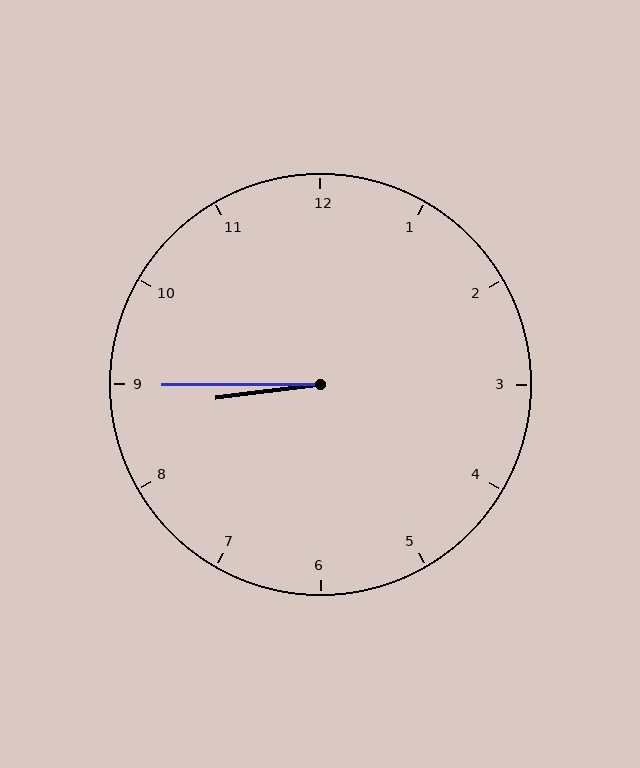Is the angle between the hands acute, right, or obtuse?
It is acute.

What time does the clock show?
8:45.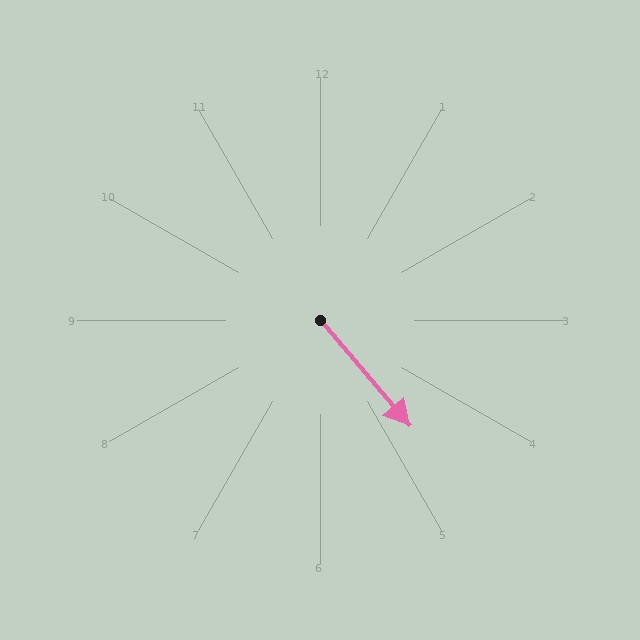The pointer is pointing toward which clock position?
Roughly 5 o'clock.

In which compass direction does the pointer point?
Southeast.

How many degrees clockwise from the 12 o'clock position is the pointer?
Approximately 140 degrees.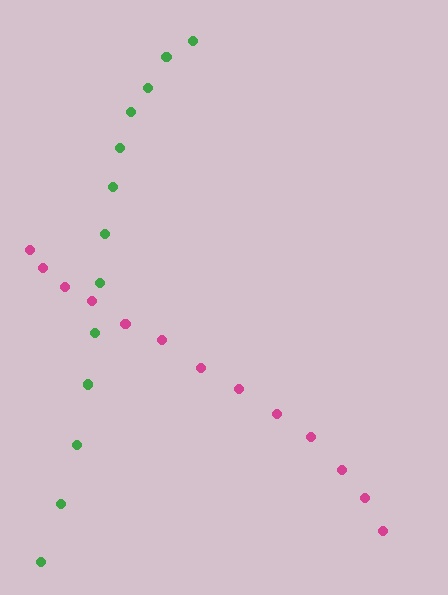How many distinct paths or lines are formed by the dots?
There are 2 distinct paths.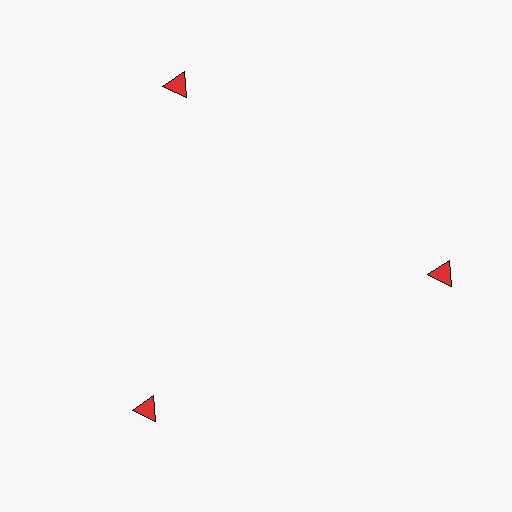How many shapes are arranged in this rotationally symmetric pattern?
There are 3 shapes, arranged in 3 groups of 1.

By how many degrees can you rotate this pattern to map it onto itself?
The pattern maps onto itself every 120 degrees of rotation.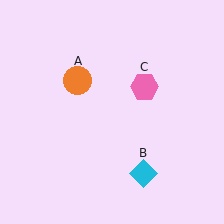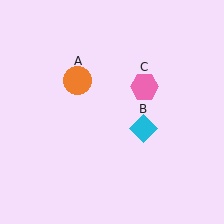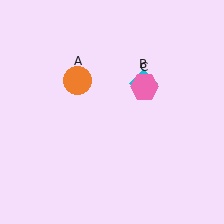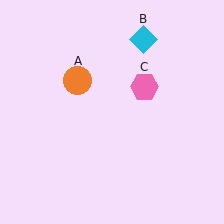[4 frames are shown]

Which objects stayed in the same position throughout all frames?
Orange circle (object A) and pink hexagon (object C) remained stationary.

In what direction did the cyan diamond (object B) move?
The cyan diamond (object B) moved up.